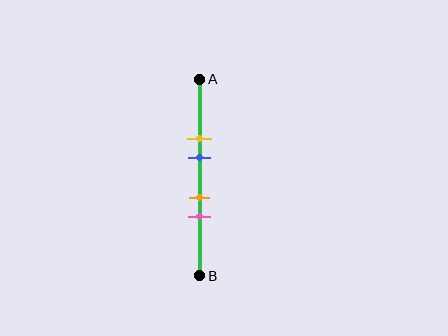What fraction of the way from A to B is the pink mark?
The pink mark is approximately 70% (0.7) of the way from A to B.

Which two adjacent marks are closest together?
The orange and pink marks are the closest adjacent pair.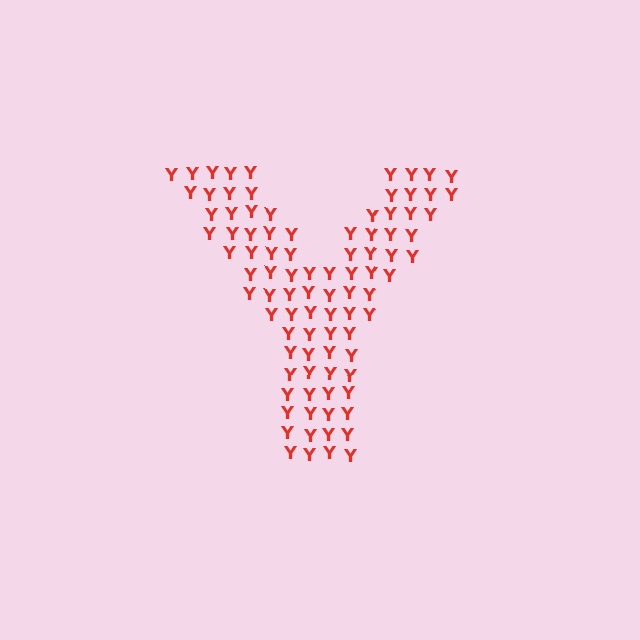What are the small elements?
The small elements are letter Y's.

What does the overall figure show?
The overall figure shows the letter Y.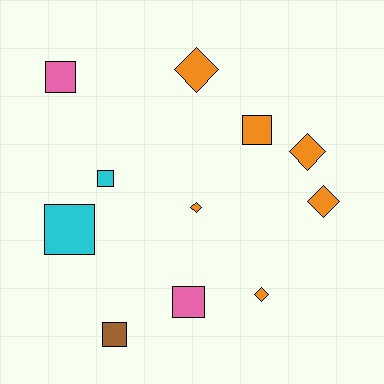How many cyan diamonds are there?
There are no cyan diamonds.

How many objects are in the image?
There are 11 objects.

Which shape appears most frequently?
Square, with 6 objects.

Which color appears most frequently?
Orange, with 6 objects.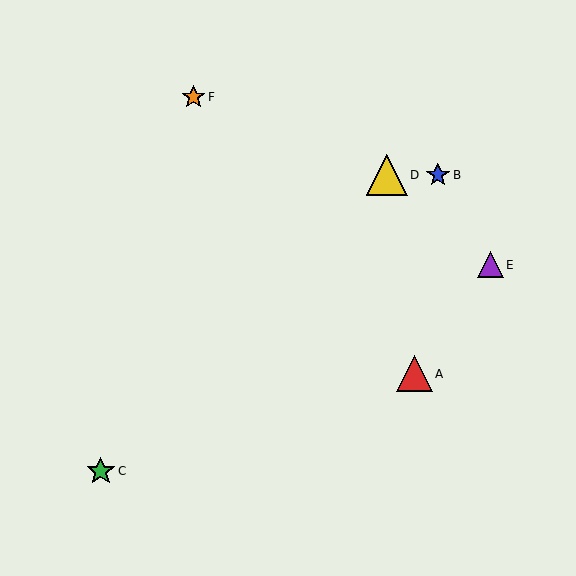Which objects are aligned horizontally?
Objects B, D are aligned horizontally.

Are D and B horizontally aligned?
Yes, both are at y≈175.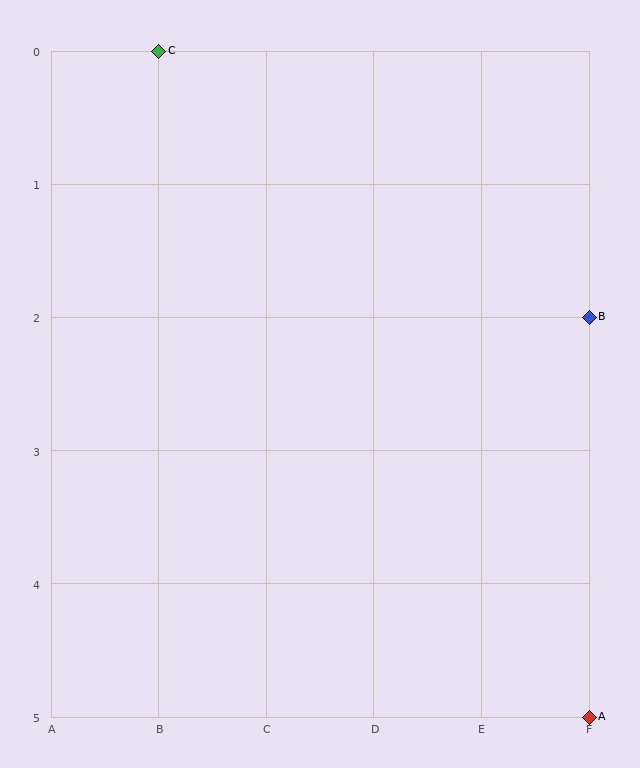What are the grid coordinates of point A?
Point A is at grid coordinates (F, 5).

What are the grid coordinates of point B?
Point B is at grid coordinates (F, 2).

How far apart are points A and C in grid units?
Points A and C are 4 columns and 5 rows apart (about 6.4 grid units diagonally).